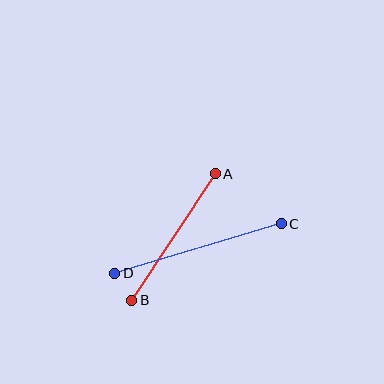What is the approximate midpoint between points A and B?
The midpoint is at approximately (173, 237) pixels.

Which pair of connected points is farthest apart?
Points C and D are farthest apart.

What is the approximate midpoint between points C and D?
The midpoint is at approximately (198, 249) pixels.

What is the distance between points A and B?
The distance is approximately 152 pixels.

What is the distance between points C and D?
The distance is approximately 174 pixels.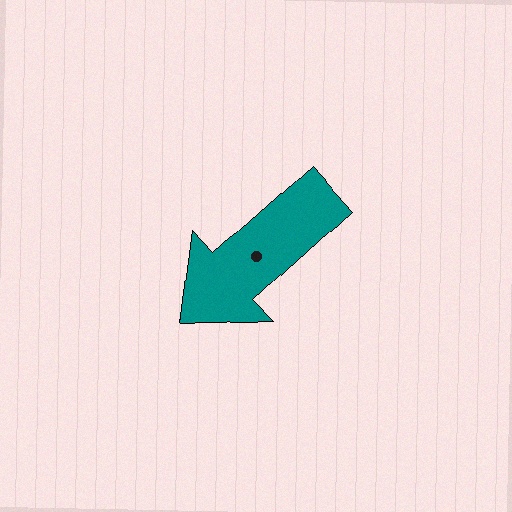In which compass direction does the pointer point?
Southwest.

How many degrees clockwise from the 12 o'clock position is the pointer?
Approximately 228 degrees.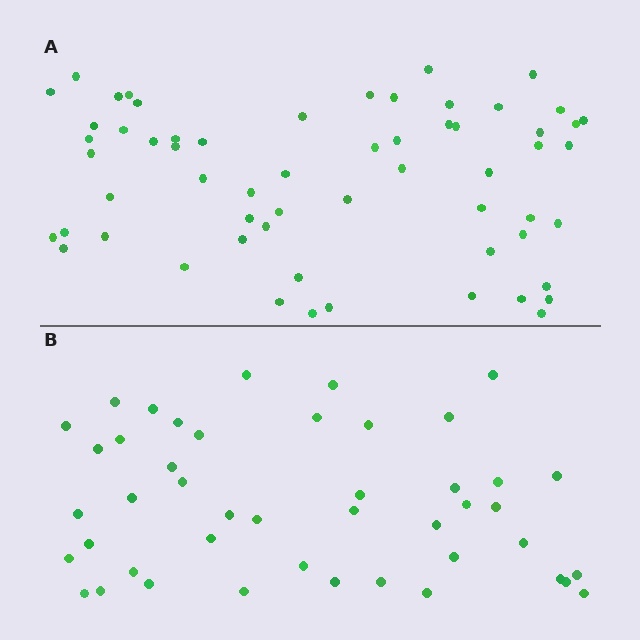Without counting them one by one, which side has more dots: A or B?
Region A (the top region) has more dots.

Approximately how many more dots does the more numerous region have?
Region A has approximately 15 more dots than region B.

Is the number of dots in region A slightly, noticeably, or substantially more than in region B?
Region A has noticeably more, but not dramatically so. The ratio is roughly 1.3 to 1.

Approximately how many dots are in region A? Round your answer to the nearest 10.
About 60 dots.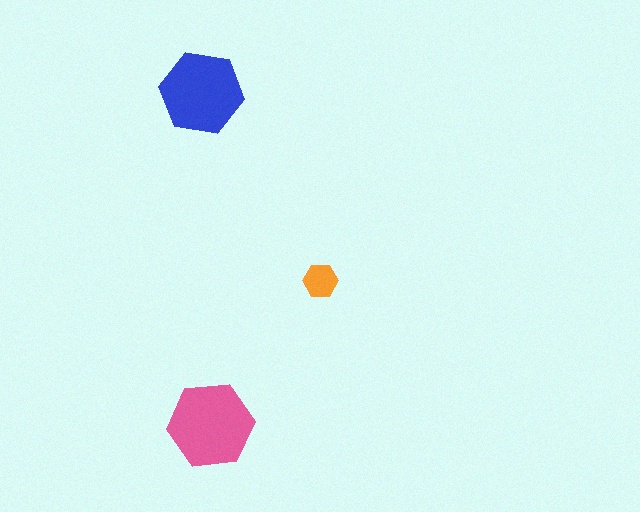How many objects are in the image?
There are 3 objects in the image.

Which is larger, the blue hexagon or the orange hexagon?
The blue one.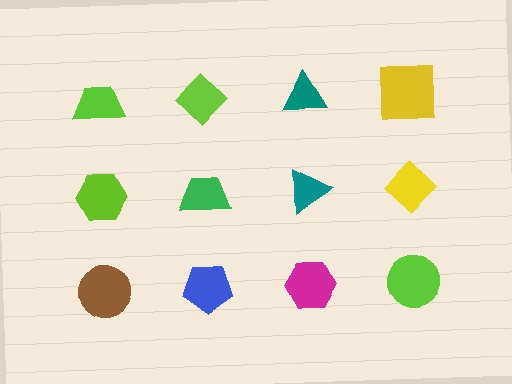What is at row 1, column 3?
A teal triangle.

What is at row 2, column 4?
A yellow diamond.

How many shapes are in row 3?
4 shapes.